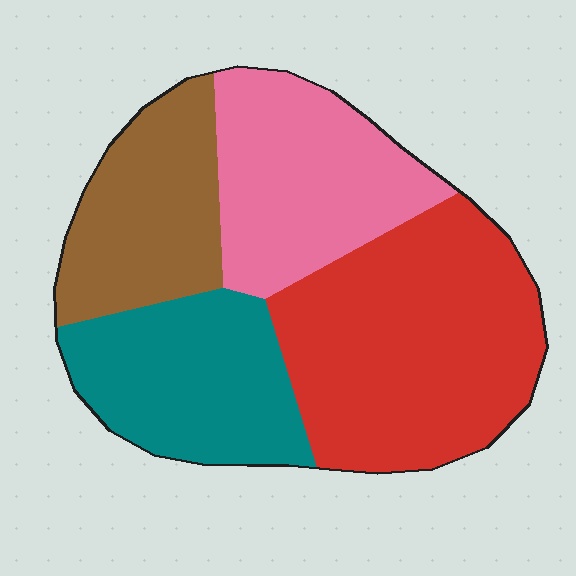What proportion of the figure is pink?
Pink covers 23% of the figure.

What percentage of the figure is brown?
Brown takes up about one fifth (1/5) of the figure.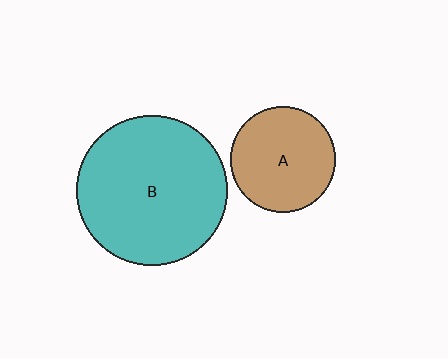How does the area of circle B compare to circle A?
Approximately 2.0 times.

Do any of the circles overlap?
No, none of the circles overlap.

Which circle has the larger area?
Circle B (teal).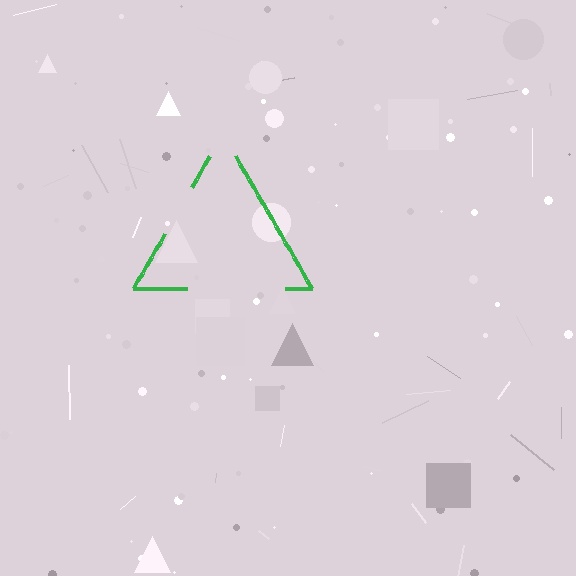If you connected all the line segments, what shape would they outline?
They would outline a triangle.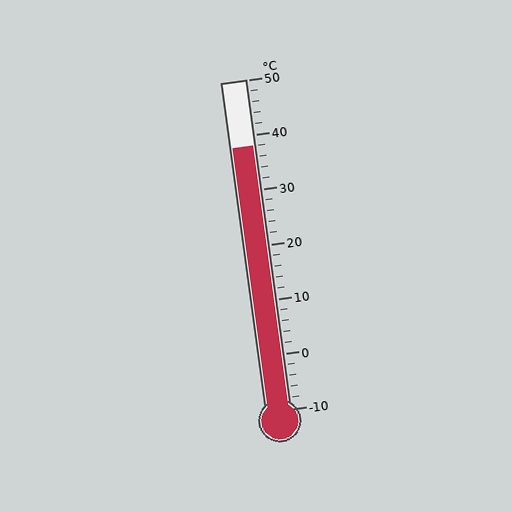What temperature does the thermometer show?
The thermometer shows approximately 38°C.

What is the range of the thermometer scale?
The thermometer scale ranges from -10°C to 50°C.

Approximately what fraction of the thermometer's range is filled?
The thermometer is filled to approximately 80% of its range.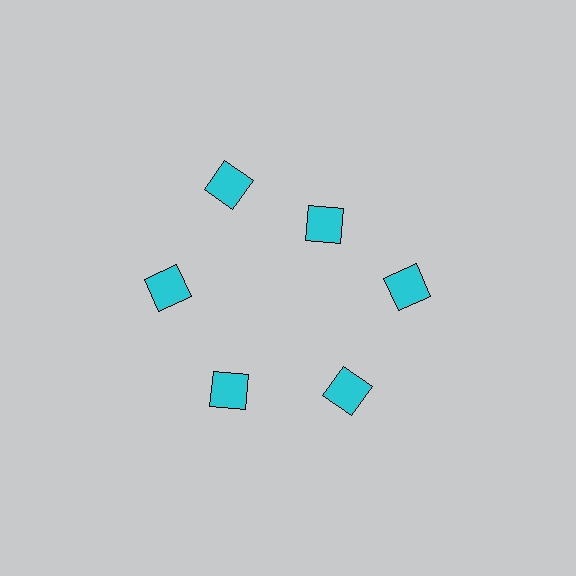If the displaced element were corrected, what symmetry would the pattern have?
It would have 6-fold rotational symmetry — the pattern would map onto itself every 60 degrees.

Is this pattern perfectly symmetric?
No. The 6 cyan squares are arranged in a ring, but one element near the 1 o'clock position is pulled inward toward the center, breaking the 6-fold rotational symmetry.